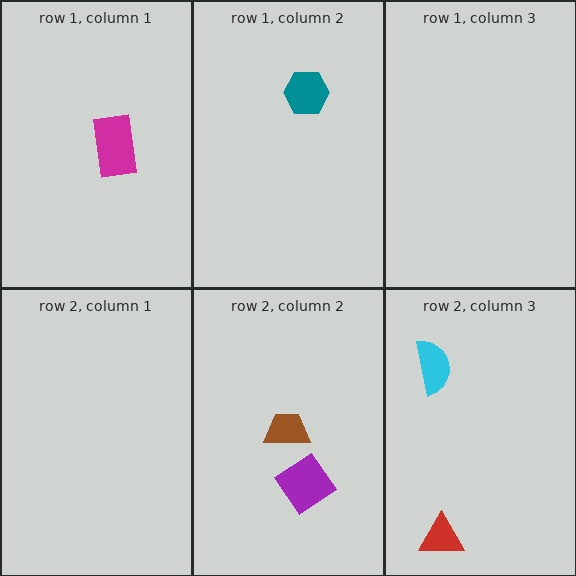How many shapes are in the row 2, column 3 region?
2.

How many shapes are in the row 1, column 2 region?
1.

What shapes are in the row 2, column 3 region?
The cyan semicircle, the red triangle.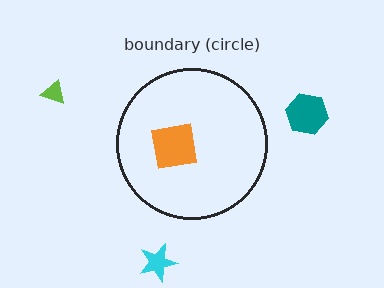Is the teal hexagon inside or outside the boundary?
Outside.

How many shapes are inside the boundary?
1 inside, 3 outside.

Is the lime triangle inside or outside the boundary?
Outside.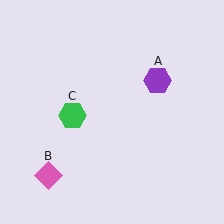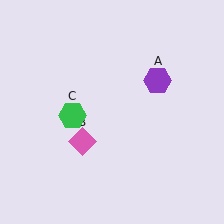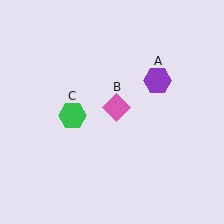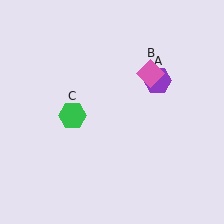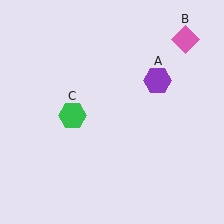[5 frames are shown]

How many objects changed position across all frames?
1 object changed position: pink diamond (object B).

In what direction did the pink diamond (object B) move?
The pink diamond (object B) moved up and to the right.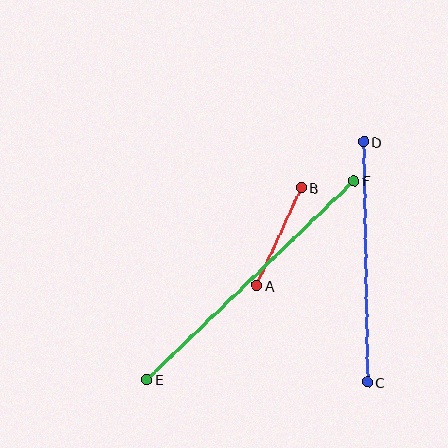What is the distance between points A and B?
The distance is approximately 107 pixels.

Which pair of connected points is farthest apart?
Points E and F are farthest apart.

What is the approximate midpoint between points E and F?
The midpoint is at approximately (250, 280) pixels.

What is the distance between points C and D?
The distance is approximately 241 pixels.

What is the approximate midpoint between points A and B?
The midpoint is at approximately (279, 237) pixels.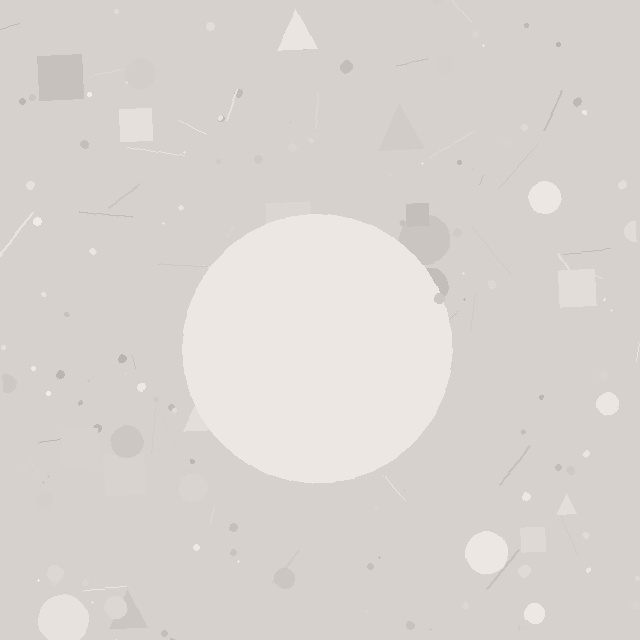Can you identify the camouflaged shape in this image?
The camouflaged shape is a circle.